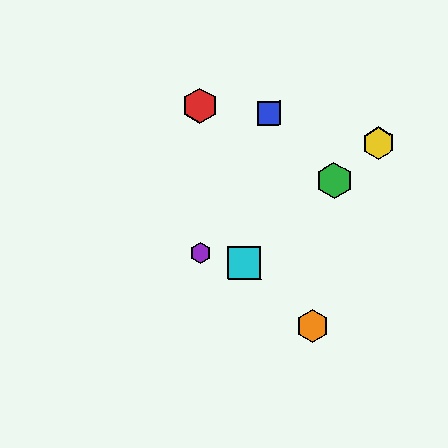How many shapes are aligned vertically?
2 shapes (the red hexagon, the purple hexagon) are aligned vertically.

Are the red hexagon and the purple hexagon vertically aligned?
Yes, both are at x≈200.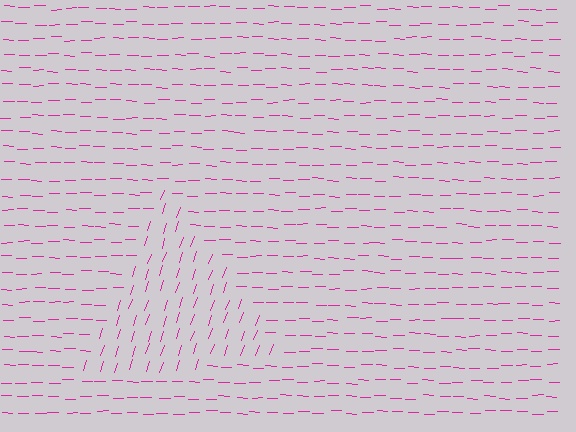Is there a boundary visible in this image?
Yes, there is a texture boundary formed by a change in line orientation.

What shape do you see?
I see a triangle.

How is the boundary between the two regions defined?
The boundary is defined purely by a change in line orientation (approximately 72 degrees difference). All lines are the same color and thickness.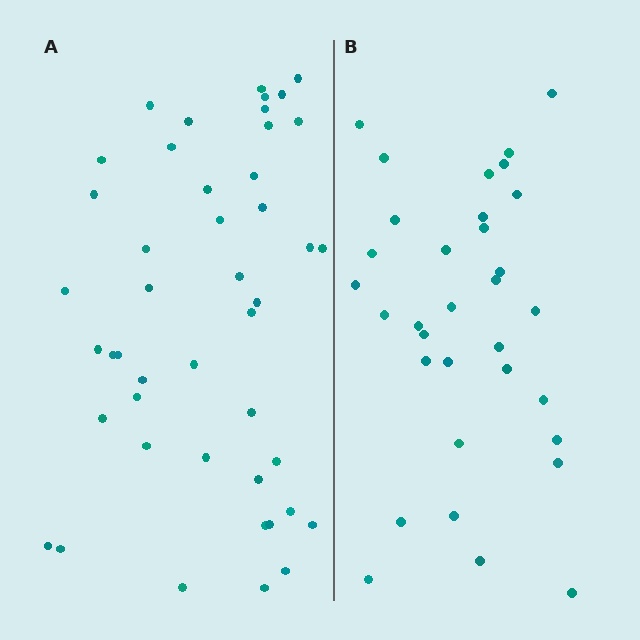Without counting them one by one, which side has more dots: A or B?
Region A (the left region) has more dots.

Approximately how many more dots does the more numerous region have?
Region A has roughly 12 or so more dots than region B.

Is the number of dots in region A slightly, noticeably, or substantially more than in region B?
Region A has noticeably more, but not dramatically so. The ratio is roughly 1.4 to 1.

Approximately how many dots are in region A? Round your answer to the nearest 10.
About 40 dots. (The exact count is 45, which rounds to 40.)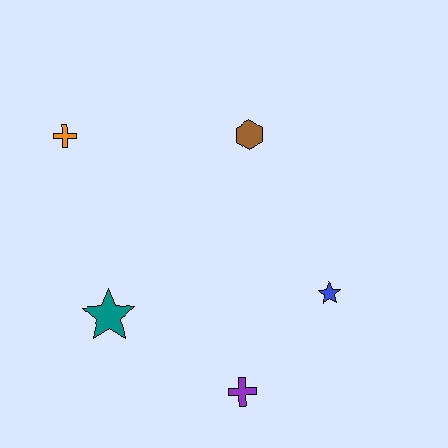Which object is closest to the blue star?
The purple cross is closest to the blue star.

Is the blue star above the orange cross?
No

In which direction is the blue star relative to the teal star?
The blue star is to the right of the teal star.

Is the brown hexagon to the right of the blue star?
No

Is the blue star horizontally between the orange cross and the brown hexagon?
No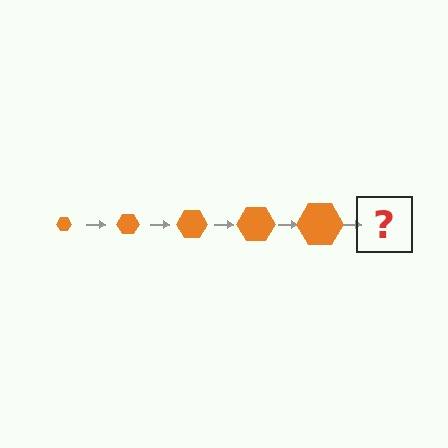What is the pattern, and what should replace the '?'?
The pattern is that the hexagon gets progressively larger each step. The '?' should be an orange hexagon, larger than the previous one.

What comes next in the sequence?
The next element should be an orange hexagon, larger than the previous one.